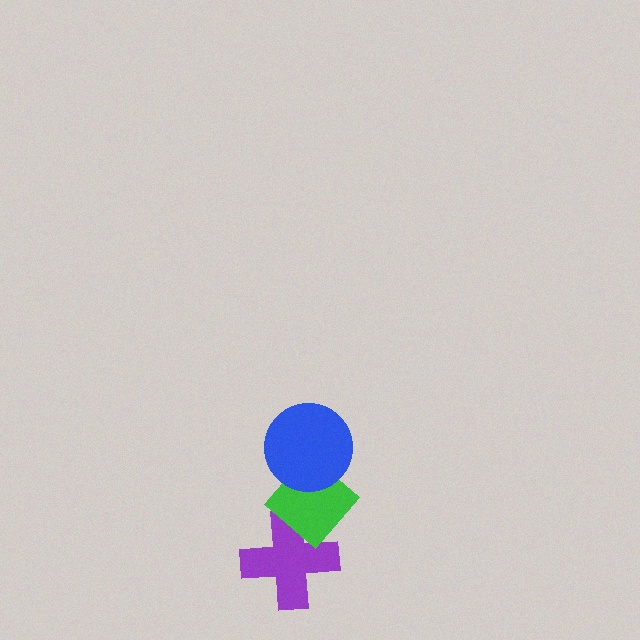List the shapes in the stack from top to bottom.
From top to bottom: the blue circle, the green diamond, the purple cross.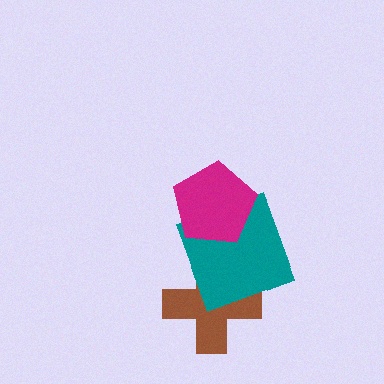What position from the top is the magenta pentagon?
The magenta pentagon is 1st from the top.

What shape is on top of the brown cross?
The teal square is on top of the brown cross.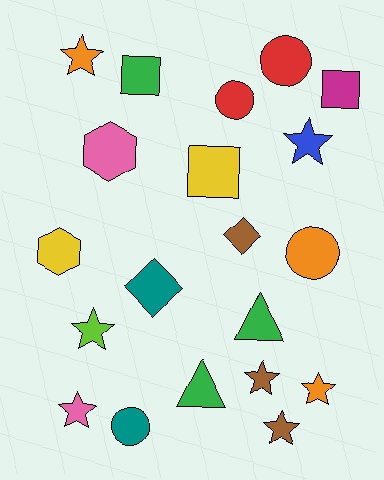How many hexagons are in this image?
There are 2 hexagons.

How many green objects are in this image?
There are 3 green objects.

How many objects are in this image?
There are 20 objects.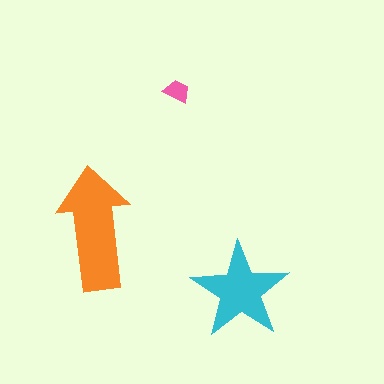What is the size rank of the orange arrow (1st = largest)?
1st.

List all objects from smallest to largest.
The pink trapezoid, the cyan star, the orange arrow.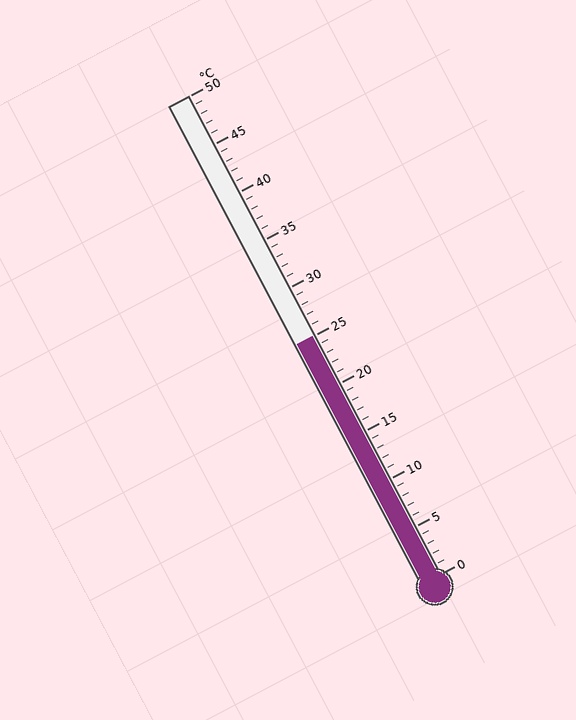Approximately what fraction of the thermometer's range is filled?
The thermometer is filled to approximately 50% of its range.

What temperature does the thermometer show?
The thermometer shows approximately 25°C.